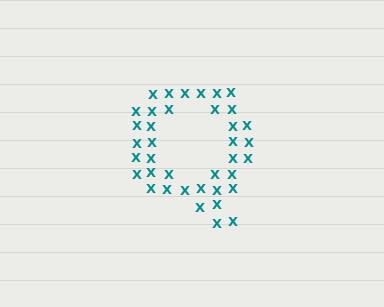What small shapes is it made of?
It is made of small letter X's.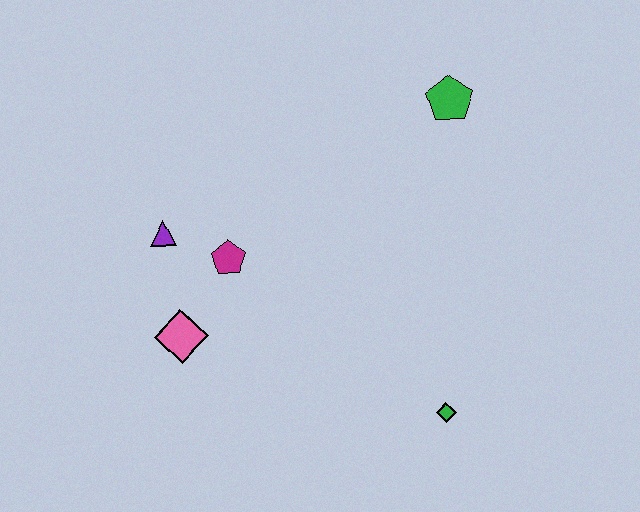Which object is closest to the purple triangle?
The magenta pentagon is closest to the purple triangle.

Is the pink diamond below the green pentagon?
Yes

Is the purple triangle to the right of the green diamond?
No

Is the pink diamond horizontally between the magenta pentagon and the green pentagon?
No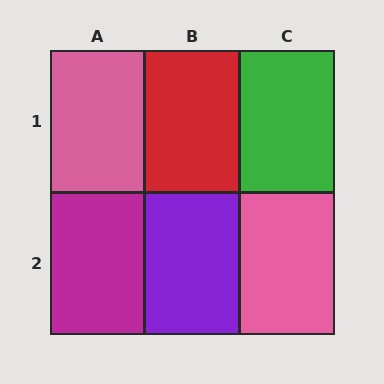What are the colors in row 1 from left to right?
Pink, red, green.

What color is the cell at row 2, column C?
Pink.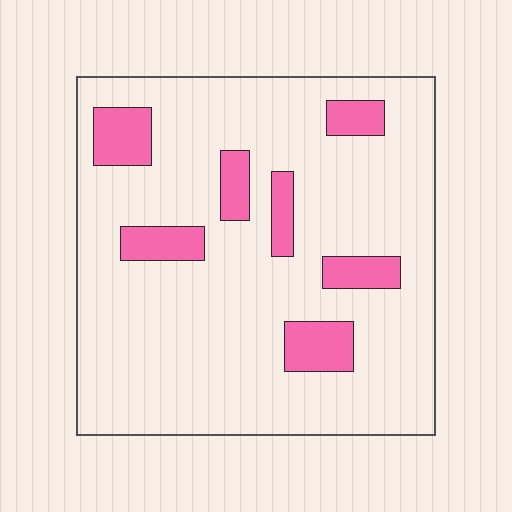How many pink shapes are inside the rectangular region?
7.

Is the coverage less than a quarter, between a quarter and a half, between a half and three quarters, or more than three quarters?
Less than a quarter.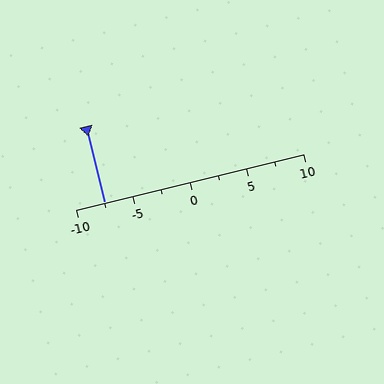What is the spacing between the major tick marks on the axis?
The major ticks are spaced 5 apart.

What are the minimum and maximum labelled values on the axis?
The axis runs from -10 to 10.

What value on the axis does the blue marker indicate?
The marker indicates approximately -7.5.